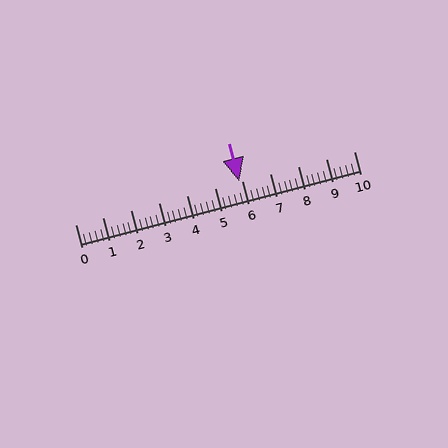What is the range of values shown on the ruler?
The ruler shows values from 0 to 10.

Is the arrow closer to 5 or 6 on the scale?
The arrow is closer to 6.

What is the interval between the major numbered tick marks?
The major tick marks are spaced 1 units apart.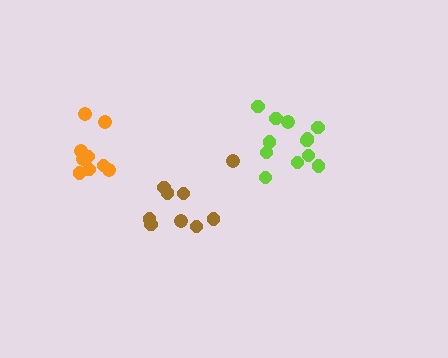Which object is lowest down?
The brown cluster is bottommost.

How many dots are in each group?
Group 1: 12 dots, Group 2: 9 dots, Group 3: 10 dots (31 total).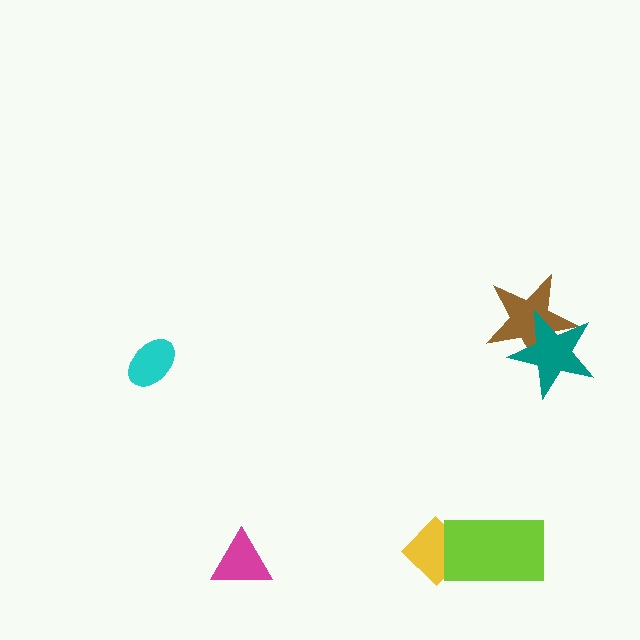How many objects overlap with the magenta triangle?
0 objects overlap with the magenta triangle.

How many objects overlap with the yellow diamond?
1 object overlaps with the yellow diamond.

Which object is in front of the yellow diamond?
The lime rectangle is in front of the yellow diamond.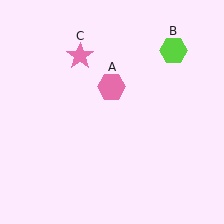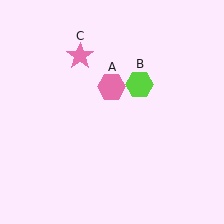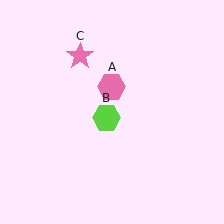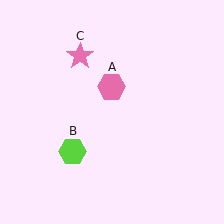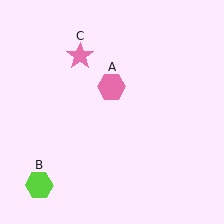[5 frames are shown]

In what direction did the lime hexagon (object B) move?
The lime hexagon (object B) moved down and to the left.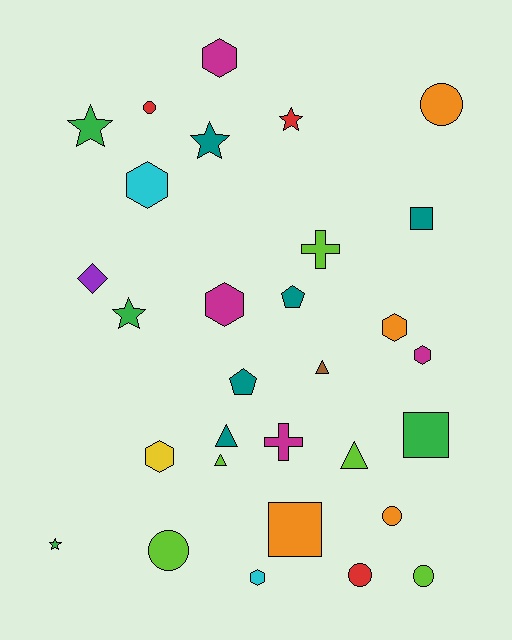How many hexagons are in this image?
There are 7 hexagons.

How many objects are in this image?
There are 30 objects.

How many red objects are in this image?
There are 3 red objects.